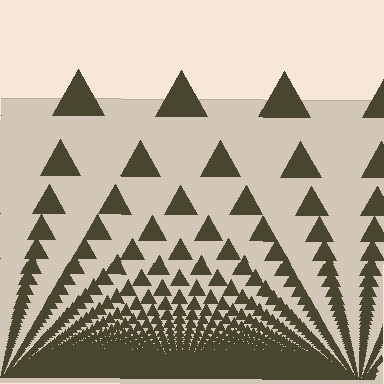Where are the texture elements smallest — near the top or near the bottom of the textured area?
Near the bottom.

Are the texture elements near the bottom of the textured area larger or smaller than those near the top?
Smaller. The gradient is inverted — elements near the bottom are smaller and denser.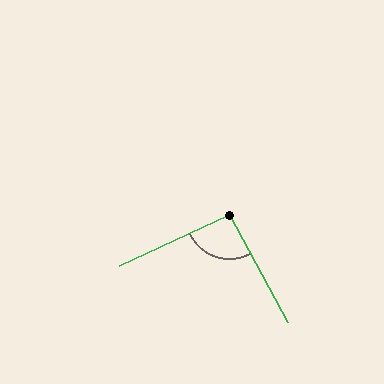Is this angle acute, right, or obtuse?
It is approximately a right angle.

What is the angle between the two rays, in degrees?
Approximately 93 degrees.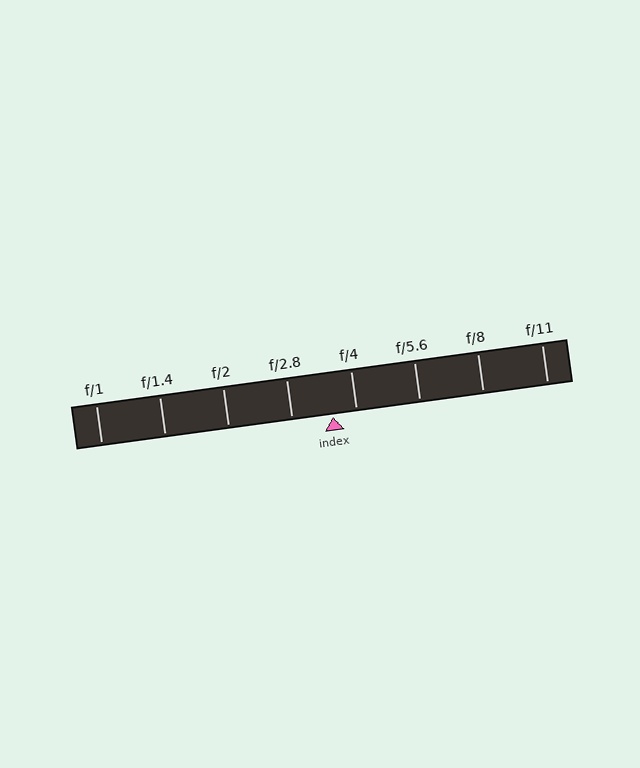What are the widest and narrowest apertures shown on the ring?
The widest aperture shown is f/1 and the narrowest is f/11.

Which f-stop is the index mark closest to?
The index mark is closest to f/4.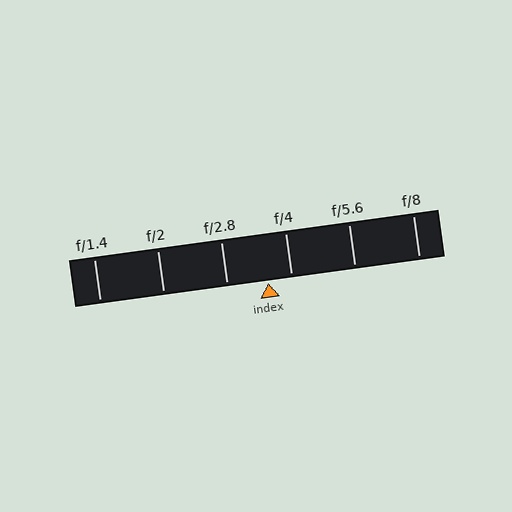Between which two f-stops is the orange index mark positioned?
The index mark is between f/2.8 and f/4.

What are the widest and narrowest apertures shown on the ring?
The widest aperture shown is f/1.4 and the narrowest is f/8.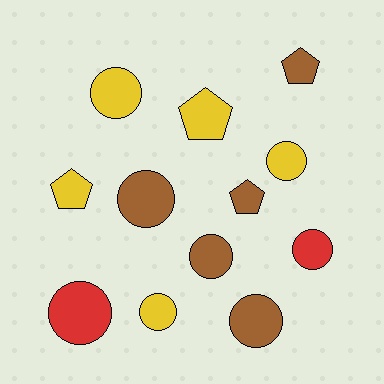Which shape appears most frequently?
Circle, with 8 objects.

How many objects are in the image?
There are 12 objects.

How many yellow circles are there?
There are 3 yellow circles.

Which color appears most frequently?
Yellow, with 5 objects.